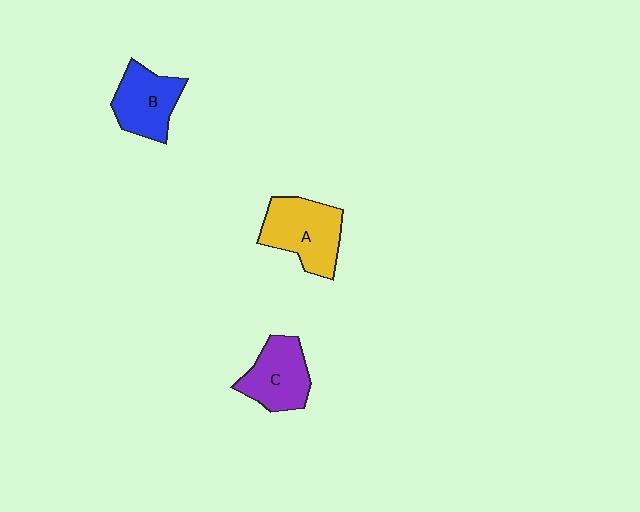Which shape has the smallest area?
Shape B (blue).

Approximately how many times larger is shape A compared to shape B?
Approximately 1.2 times.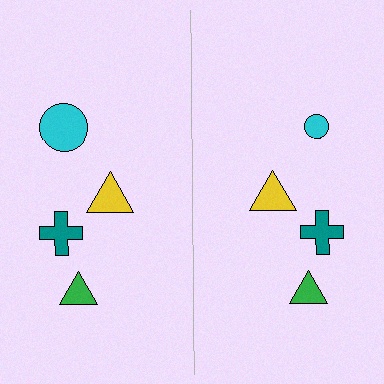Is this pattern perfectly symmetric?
No, the pattern is not perfectly symmetric. The cyan circle on the right side has a different size than its mirror counterpart.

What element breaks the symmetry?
The cyan circle on the right side has a different size than its mirror counterpart.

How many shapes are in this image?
There are 8 shapes in this image.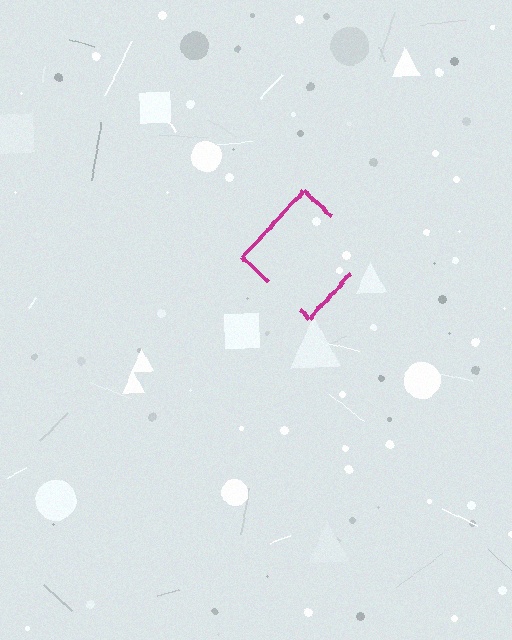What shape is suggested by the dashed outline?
The dashed outline suggests a diamond.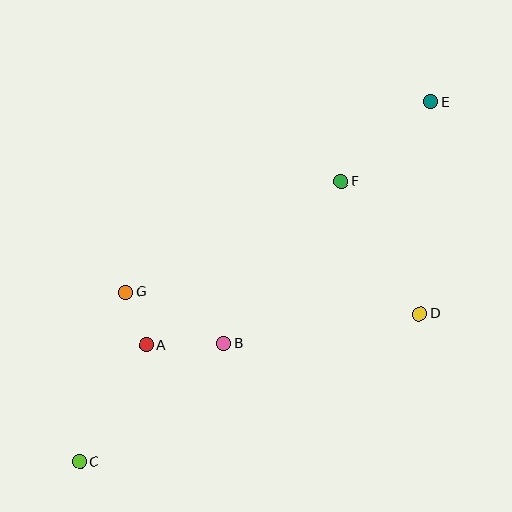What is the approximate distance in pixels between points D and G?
The distance between D and G is approximately 295 pixels.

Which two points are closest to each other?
Points A and G are closest to each other.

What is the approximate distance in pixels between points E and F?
The distance between E and F is approximately 120 pixels.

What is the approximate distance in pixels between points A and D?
The distance between A and D is approximately 276 pixels.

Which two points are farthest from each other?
Points C and E are farthest from each other.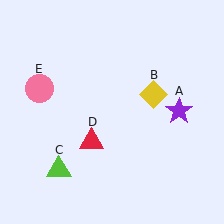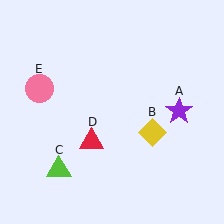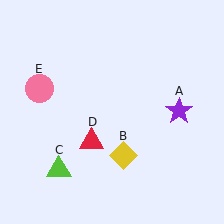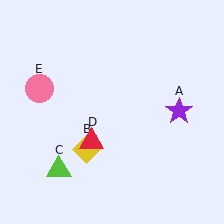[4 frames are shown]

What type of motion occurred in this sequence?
The yellow diamond (object B) rotated clockwise around the center of the scene.